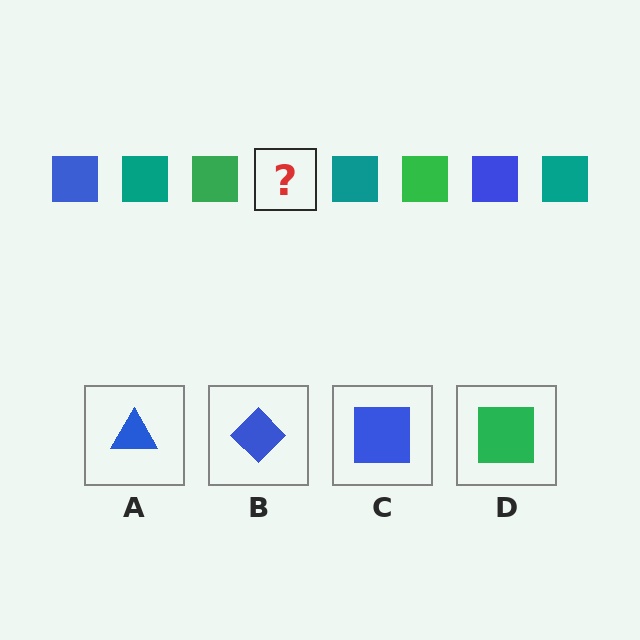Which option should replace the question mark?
Option C.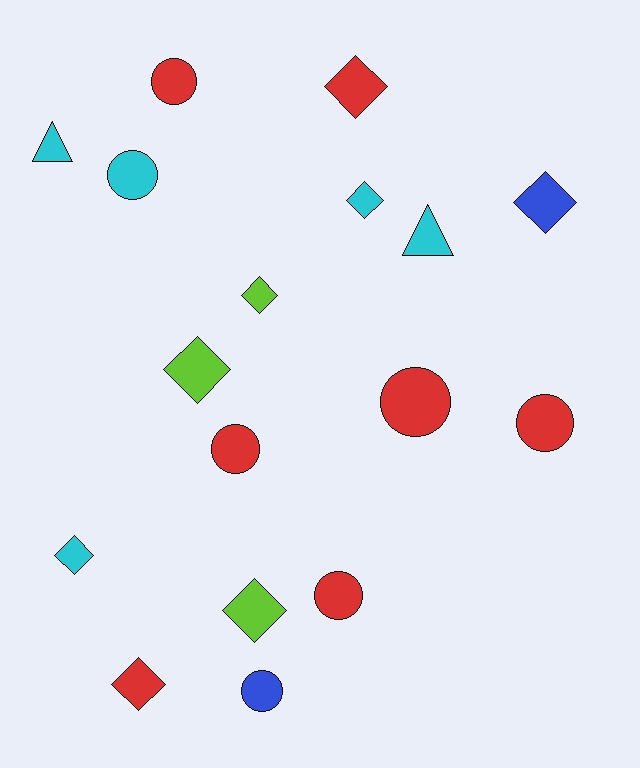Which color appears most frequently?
Red, with 7 objects.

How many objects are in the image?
There are 17 objects.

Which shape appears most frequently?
Diamond, with 8 objects.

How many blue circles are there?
There is 1 blue circle.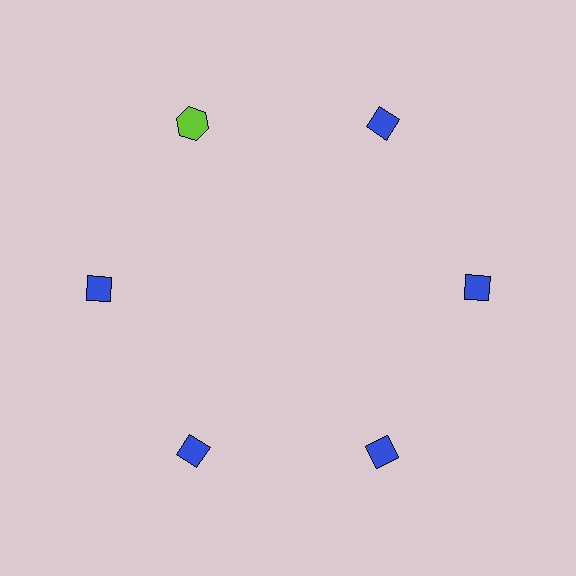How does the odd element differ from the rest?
It differs in both color (lime instead of blue) and shape (hexagon instead of diamond).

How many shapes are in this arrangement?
There are 6 shapes arranged in a ring pattern.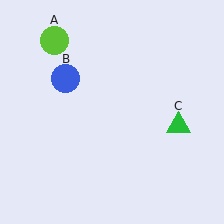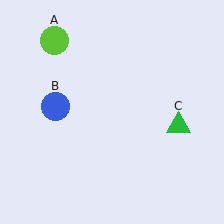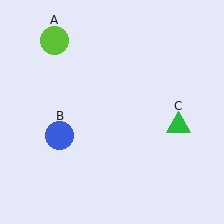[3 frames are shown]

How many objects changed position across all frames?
1 object changed position: blue circle (object B).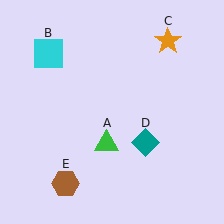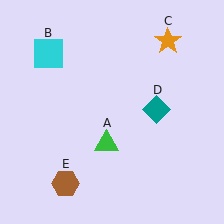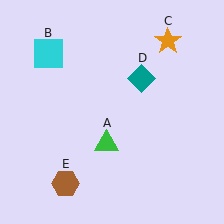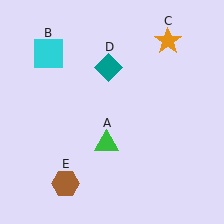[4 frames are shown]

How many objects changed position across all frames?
1 object changed position: teal diamond (object D).